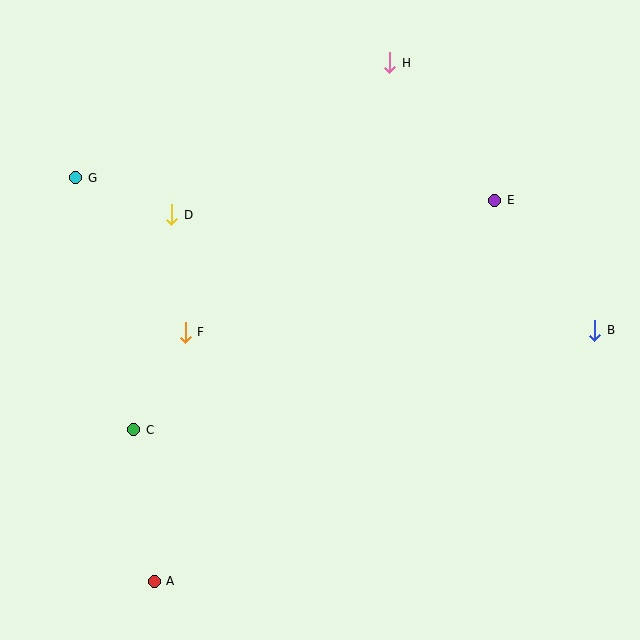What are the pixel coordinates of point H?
Point H is at (390, 63).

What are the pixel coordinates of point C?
Point C is at (134, 430).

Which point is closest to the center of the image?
Point F at (185, 332) is closest to the center.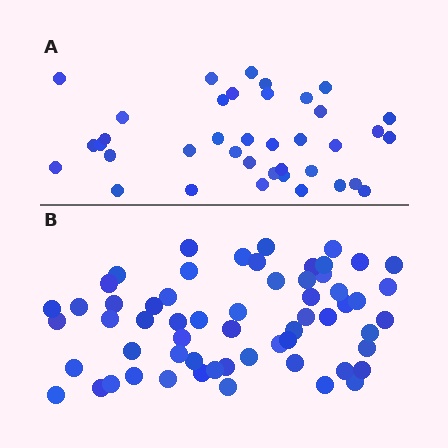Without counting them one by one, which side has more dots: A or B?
Region B (the bottom region) has more dots.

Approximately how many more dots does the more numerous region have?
Region B has approximately 20 more dots than region A.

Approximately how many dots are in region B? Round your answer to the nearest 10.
About 60 dots.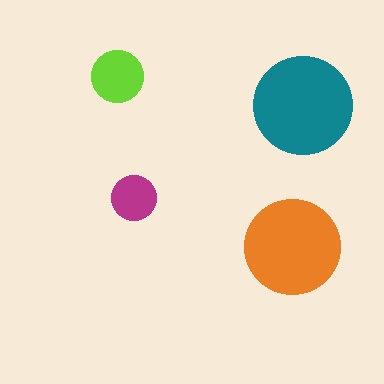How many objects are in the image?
There are 4 objects in the image.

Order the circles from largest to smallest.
the teal one, the orange one, the lime one, the magenta one.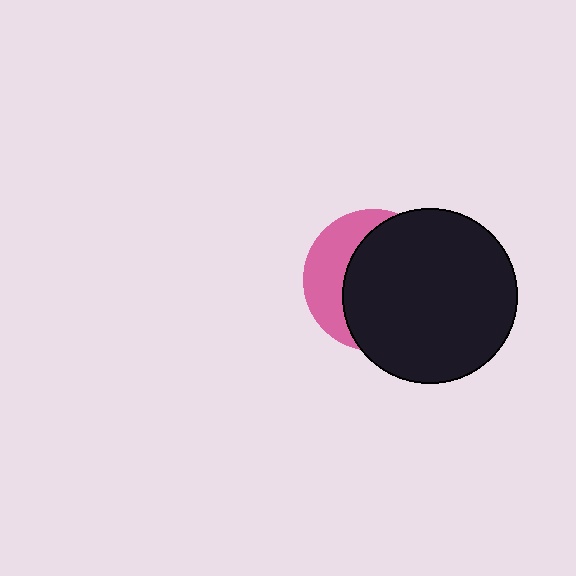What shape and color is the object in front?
The object in front is a black circle.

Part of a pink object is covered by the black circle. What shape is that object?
It is a circle.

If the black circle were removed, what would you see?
You would see the complete pink circle.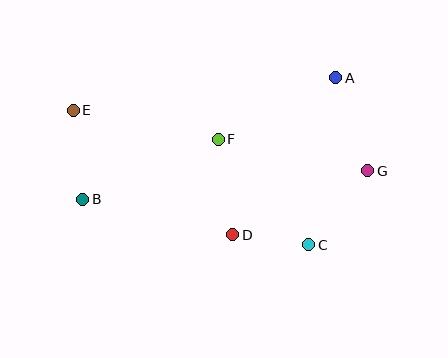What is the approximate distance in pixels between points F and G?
The distance between F and G is approximately 152 pixels.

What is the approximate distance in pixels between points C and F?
The distance between C and F is approximately 139 pixels.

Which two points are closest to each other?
Points C and D are closest to each other.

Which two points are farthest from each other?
Points E and G are farthest from each other.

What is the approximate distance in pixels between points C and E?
The distance between C and E is approximately 271 pixels.